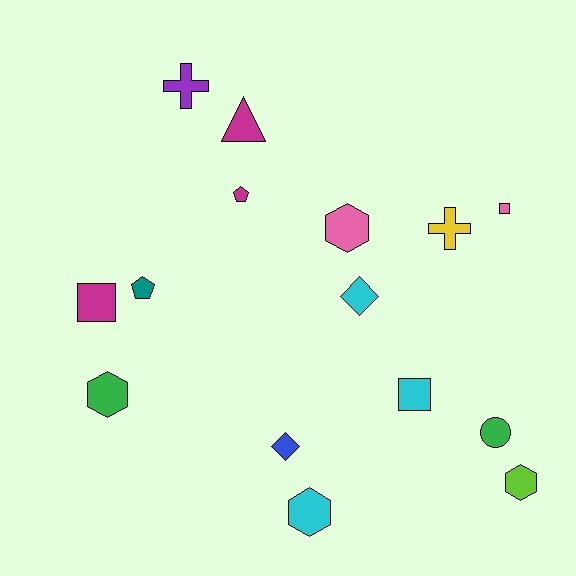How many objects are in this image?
There are 15 objects.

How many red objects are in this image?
There are no red objects.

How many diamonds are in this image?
There are 2 diamonds.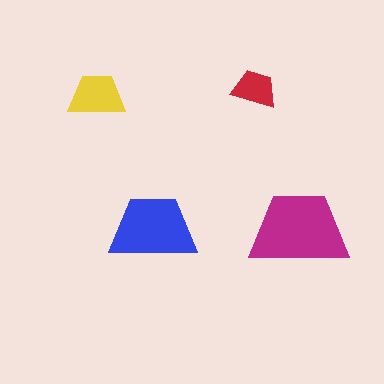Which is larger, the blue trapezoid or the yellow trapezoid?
The blue one.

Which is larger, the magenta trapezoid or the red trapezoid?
The magenta one.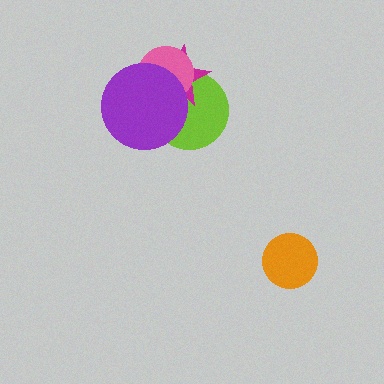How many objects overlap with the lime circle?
3 objects overlap with the lime circle.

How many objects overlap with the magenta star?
3 objects overlap with the magenta star.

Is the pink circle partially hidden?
Yes, it is partially covered by another shape.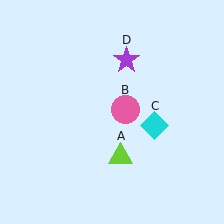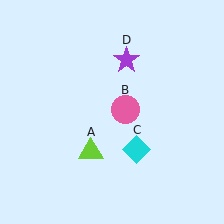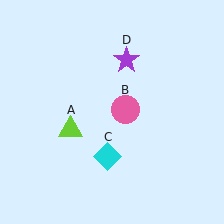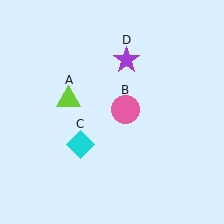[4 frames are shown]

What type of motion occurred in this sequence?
The lime triangle (object A), cyan diamond (object C) rotated clockwise around the center of the scene.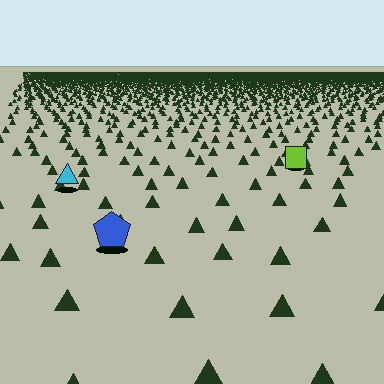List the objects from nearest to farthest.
From nearest to farthest: the blue pentagon, the cyan triangle, the lime square.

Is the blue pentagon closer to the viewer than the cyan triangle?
Yes. The blue pentagon is closer — you can tell from the texture gradient: the ground texture is coarser near it.